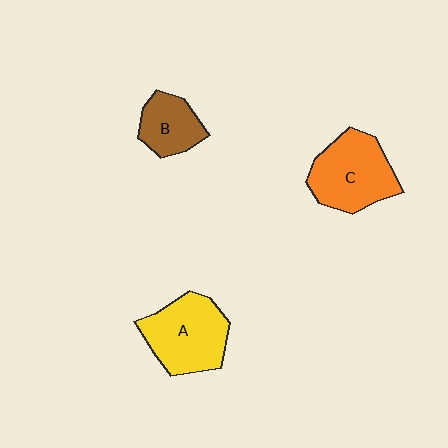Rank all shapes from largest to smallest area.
From largest to smallest: A (yellow), C (orange), B (brown).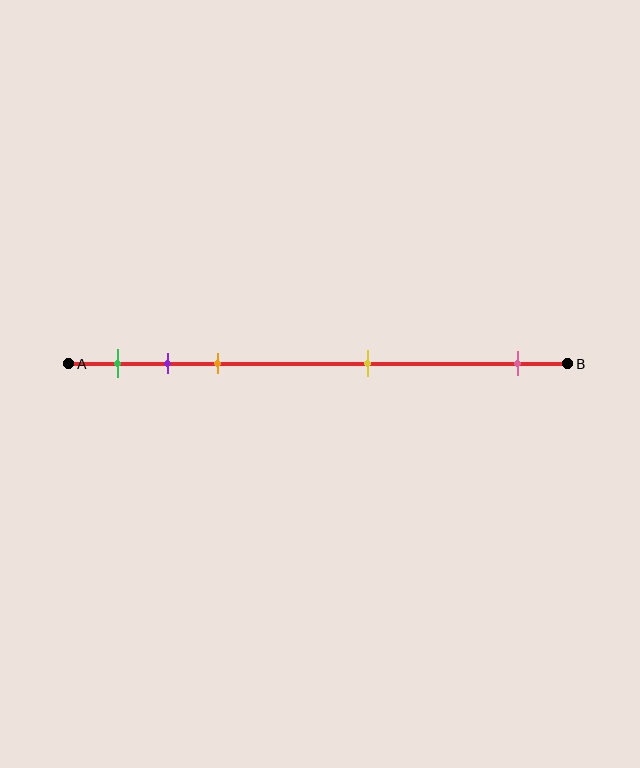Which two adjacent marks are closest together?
The purple and orange marks are the closest adjacent pair.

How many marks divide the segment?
There are 5 marks dividing the segment.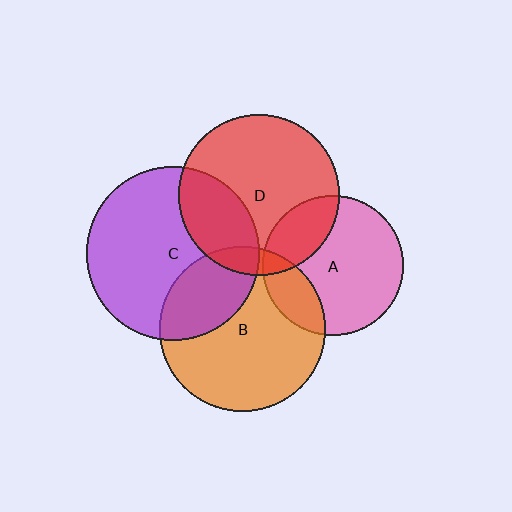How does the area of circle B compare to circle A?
Approximately 1.4 times.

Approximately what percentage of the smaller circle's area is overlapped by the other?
Approximately 30%.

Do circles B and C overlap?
Yes.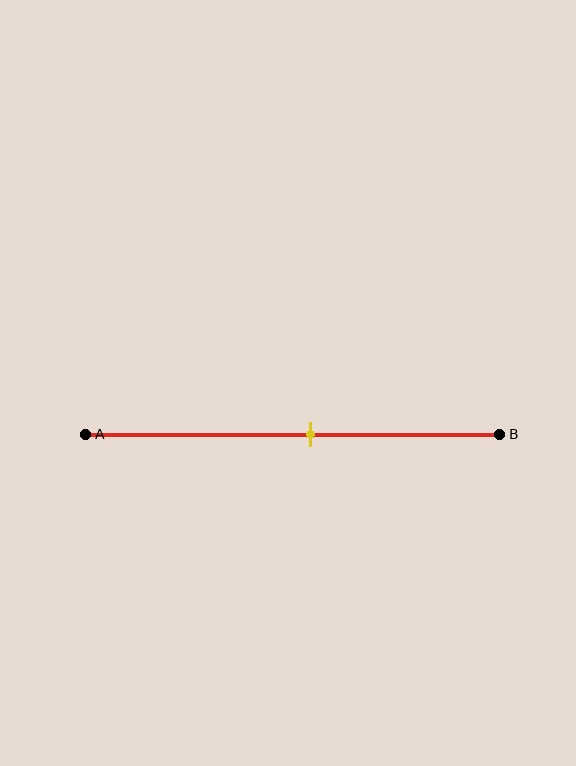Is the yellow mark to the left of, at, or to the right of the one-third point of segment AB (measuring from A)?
The yellow mark is to the right of the one-third point of segment AB.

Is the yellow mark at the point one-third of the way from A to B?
No, the mark is at about 55% from A, not at the 33% one-third point.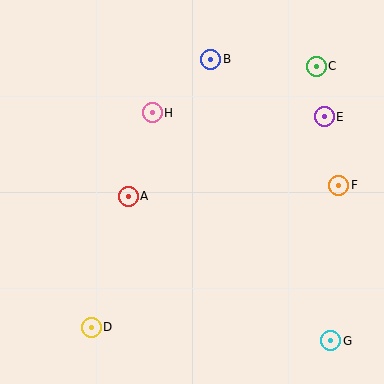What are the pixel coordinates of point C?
Point C is at (316, 66).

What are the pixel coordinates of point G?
Point G is at (331, 341).